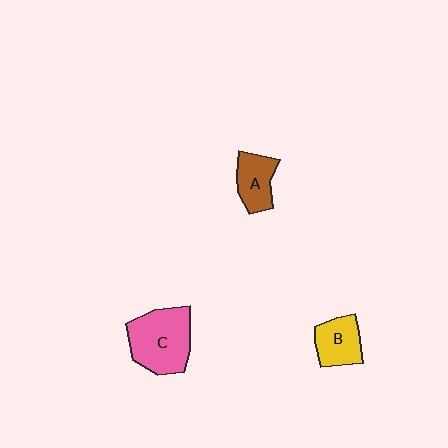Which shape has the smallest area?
Shape A (brown).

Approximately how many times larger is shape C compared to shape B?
Approximately 1.7 times.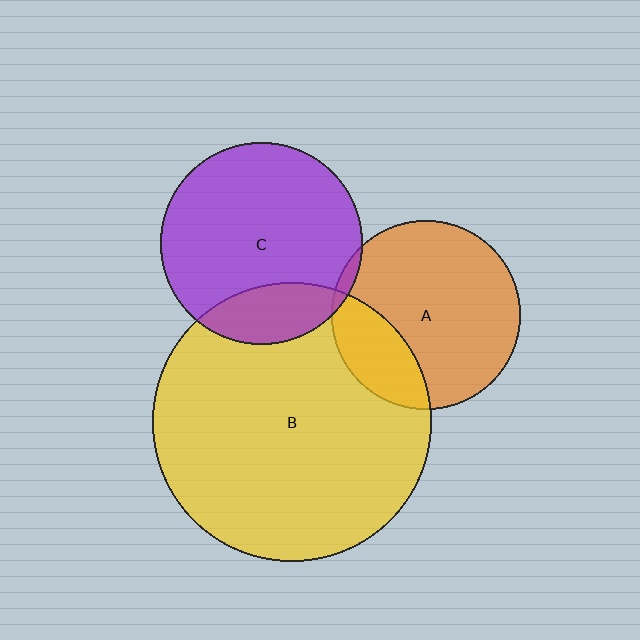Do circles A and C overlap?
Yes.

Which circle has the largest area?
Circle B (yellow).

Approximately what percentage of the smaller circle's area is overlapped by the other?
Approximately 5%.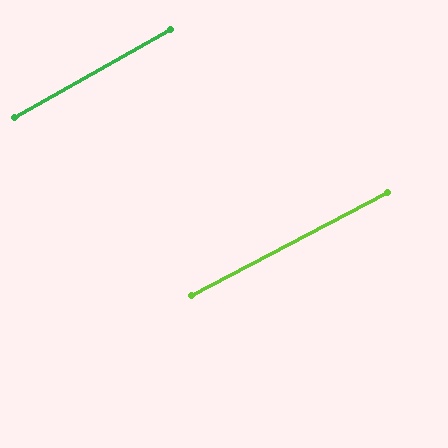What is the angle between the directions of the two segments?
Approximately 2 degrees.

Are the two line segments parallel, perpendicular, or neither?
Parallel — their directions differ by only 1.7°.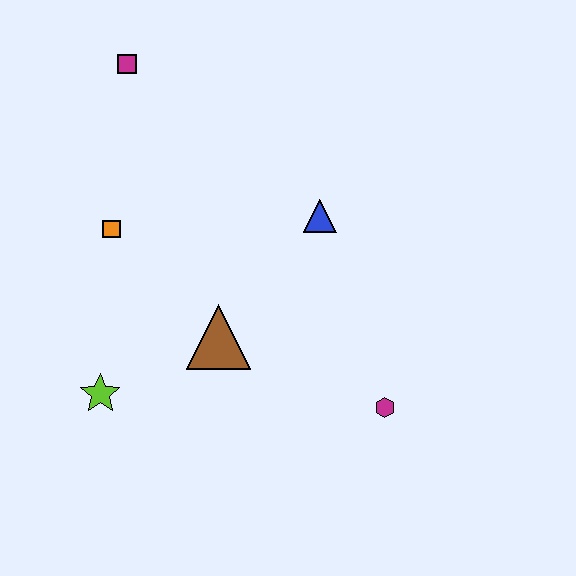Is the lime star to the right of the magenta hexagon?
No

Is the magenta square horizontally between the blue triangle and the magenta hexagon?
No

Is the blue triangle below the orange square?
No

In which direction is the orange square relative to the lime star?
The orange square is above the lime star.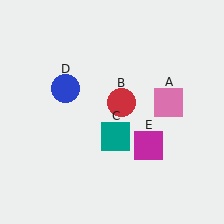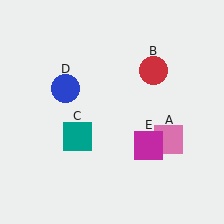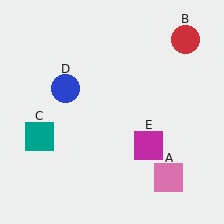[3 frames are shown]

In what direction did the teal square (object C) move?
The teal square (object C) moved left.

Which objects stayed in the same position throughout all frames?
Blue circle (object D) and magenta square (object E) remained stationary.